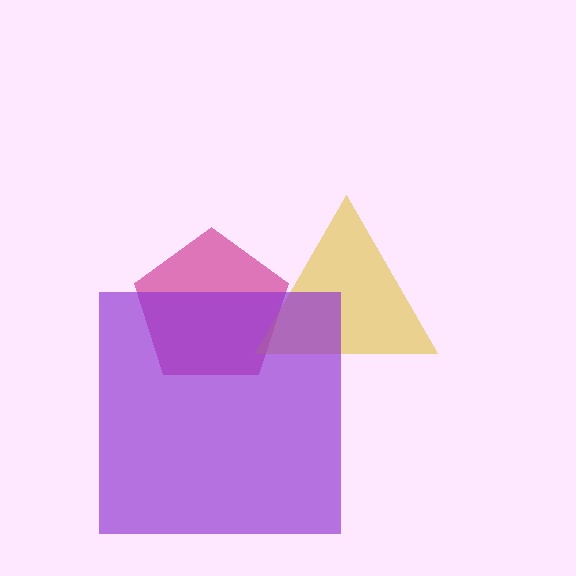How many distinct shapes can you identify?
There are 3 distinct shapes: a magenta pentagon, a yellow triangle, a purple square.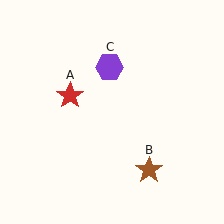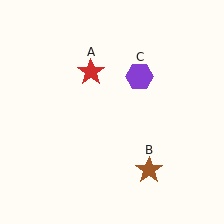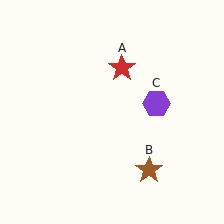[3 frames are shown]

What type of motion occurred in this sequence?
The red star (object A), purple hexagon (object C) rotated clockwise around the center of the scene.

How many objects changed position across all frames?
2 objects changed position: red star (object A), purple hexagon (object C).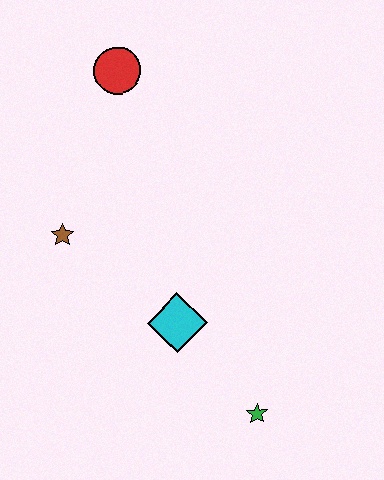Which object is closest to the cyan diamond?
The green star is closest to the cyan diamond.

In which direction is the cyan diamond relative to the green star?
The cyan diamond is above the green star.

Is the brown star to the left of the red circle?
Yes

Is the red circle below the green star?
No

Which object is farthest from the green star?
The red circle is farthest from the green star.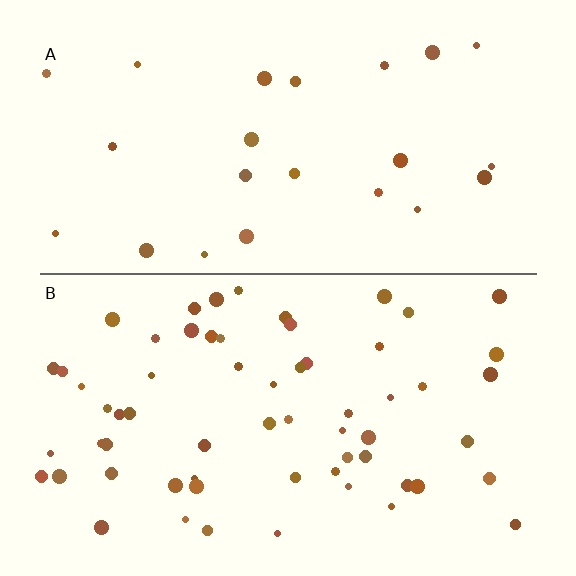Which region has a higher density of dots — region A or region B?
B (the bottom).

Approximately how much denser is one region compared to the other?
Approximately 2.6× — region B over region A.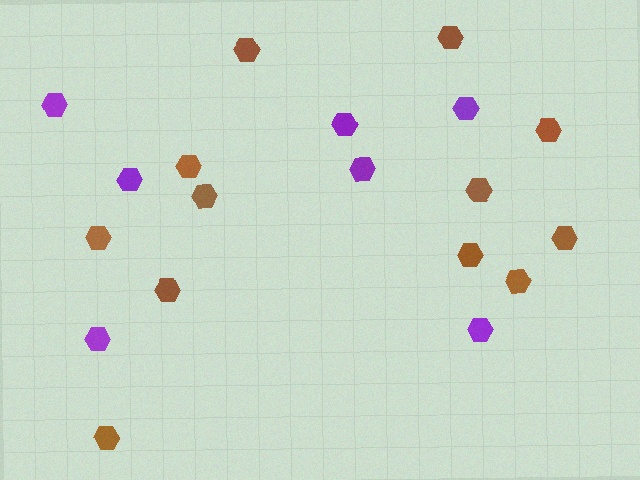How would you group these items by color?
There are 2 groups: one group of purple hexagons (7) and one group of brown hexagons (12).